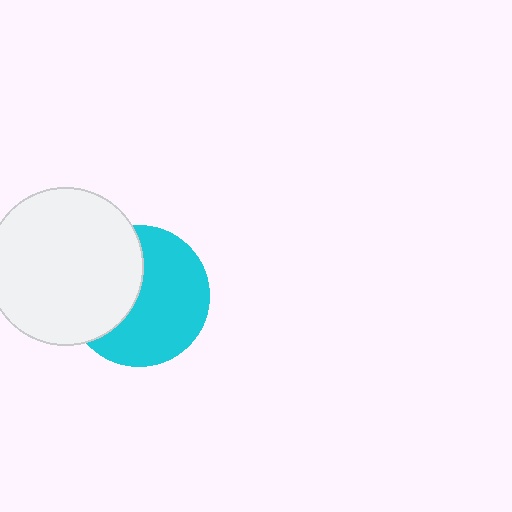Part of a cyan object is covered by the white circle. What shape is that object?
It is a circle.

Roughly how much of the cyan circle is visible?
About half of it is visible (roughly 60%).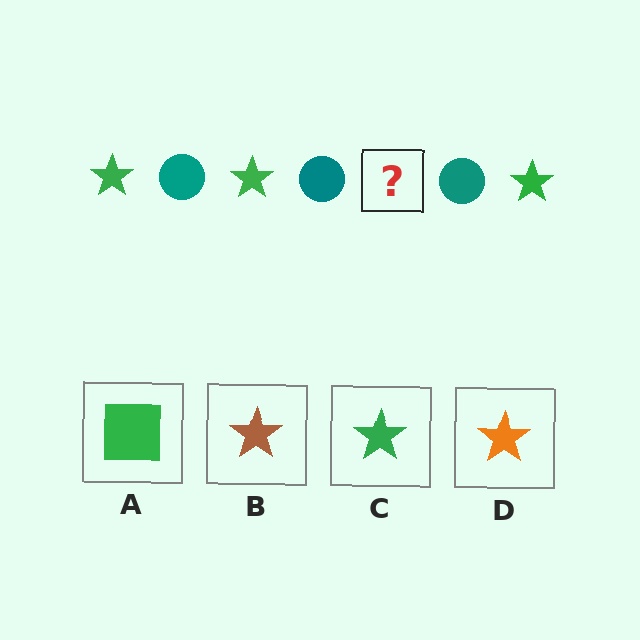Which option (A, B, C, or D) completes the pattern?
C.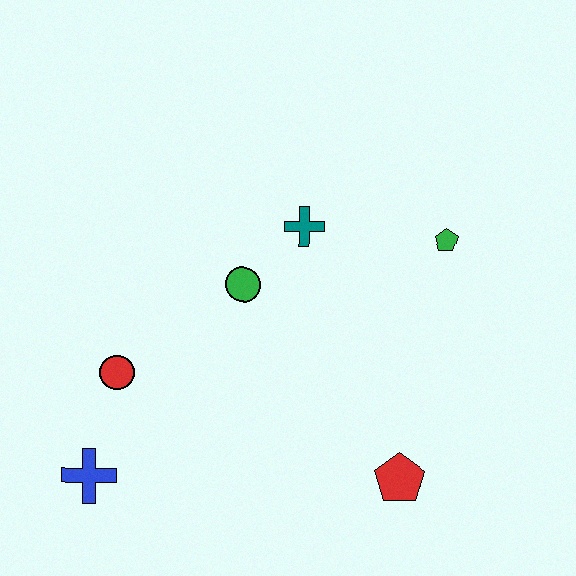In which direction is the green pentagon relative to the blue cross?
The green pentagon is to the right of the blue cross.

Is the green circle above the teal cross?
No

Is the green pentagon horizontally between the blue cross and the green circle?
No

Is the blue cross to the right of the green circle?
No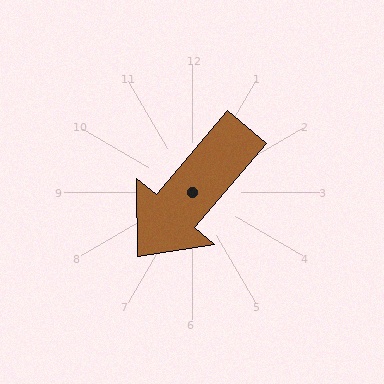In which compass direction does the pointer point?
Southwest.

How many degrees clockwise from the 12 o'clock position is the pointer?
Approximately 220 degrees.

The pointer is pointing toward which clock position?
Roughly 7 o'clock.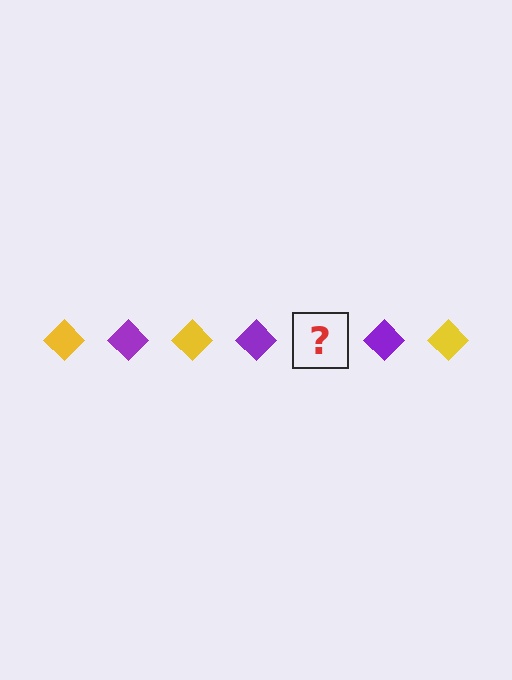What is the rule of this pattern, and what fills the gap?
The rule is that the pattern cycles through yellow, purple diamonds. The gap should be filled with a yellow diamond.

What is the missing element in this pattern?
The missing element is a yellow diamond.